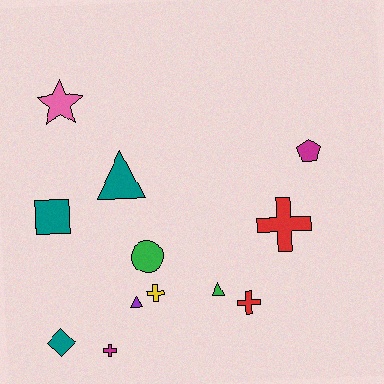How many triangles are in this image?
There are 3 triangles.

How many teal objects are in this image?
There are 3 teal objects.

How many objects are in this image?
There are 12 objects.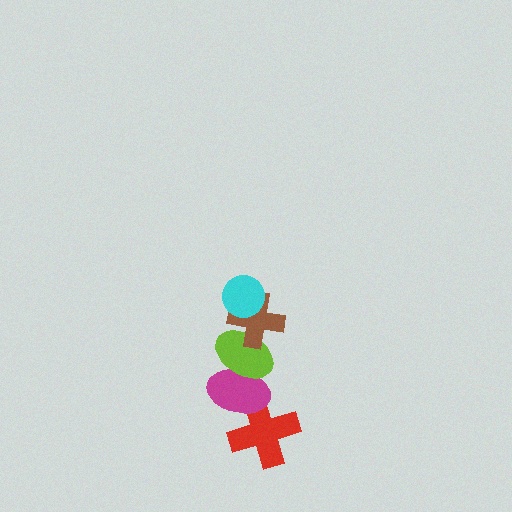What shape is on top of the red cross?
The magenta ellipse is on top of the red cross.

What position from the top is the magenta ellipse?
The magenta ellipse is 4th from the top.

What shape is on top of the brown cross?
The cyan circle is on top of the brown cross.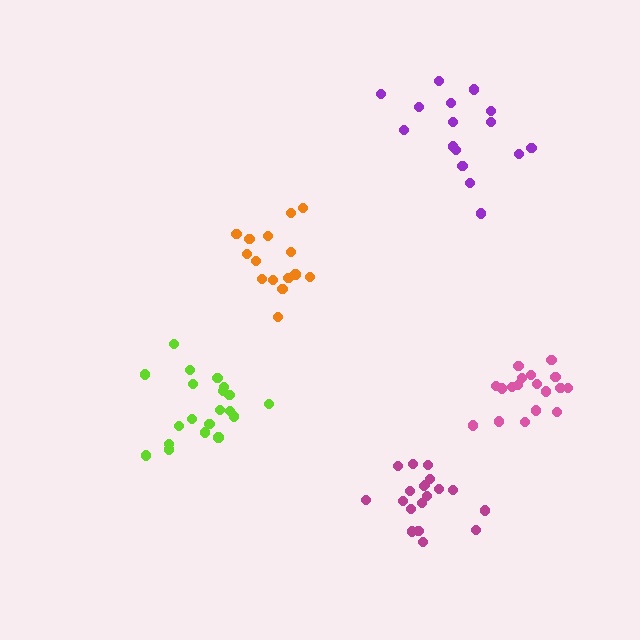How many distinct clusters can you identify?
There are 5 distinct clusters.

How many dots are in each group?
Group 1: 20 dots, Group 2: 16 dots, Group 3: 18 dots, Group 4: 19 dots, Group 5: 15 dots (88 total).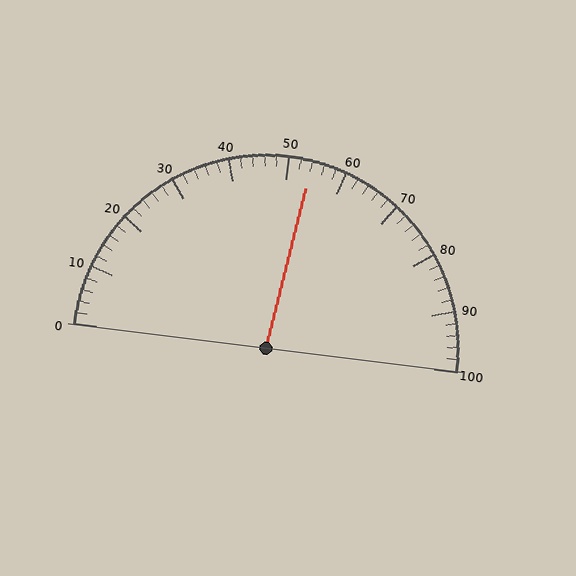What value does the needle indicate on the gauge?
The needle indicates approximately 54.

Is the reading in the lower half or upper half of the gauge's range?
The reading is in the upper half of the range (0 to 100).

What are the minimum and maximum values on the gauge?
The gauge ranges from 0 to 100.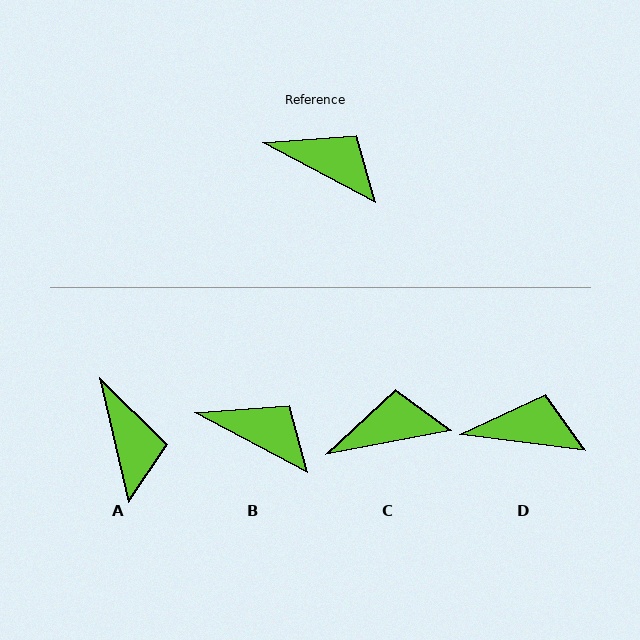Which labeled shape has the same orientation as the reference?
B.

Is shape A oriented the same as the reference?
No, it is off by about 49 degrees.